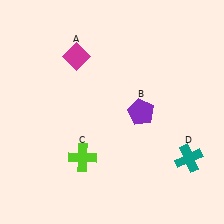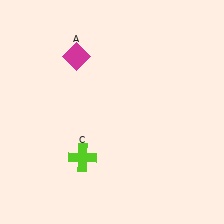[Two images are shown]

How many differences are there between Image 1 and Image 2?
There are 2 differences between the two images.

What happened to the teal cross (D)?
The teal cross (D) was removed in Image 2. It was in the bottom-right area of Image 1.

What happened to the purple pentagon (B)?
The purple pentagon (B) was removed in Image 2. It was in the bottom-right area of Image 1.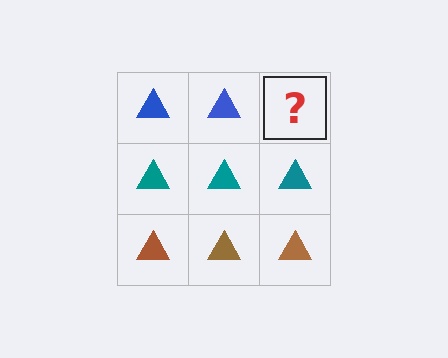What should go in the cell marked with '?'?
The missing cell should contain a blue triangle.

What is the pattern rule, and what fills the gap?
The rule is that each row has a consistent color. The gap should be filled with a blue triangle.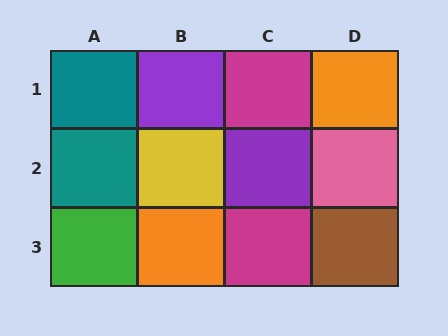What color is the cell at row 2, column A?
Teal.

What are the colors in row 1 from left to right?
Teal, purple, magenta, orange.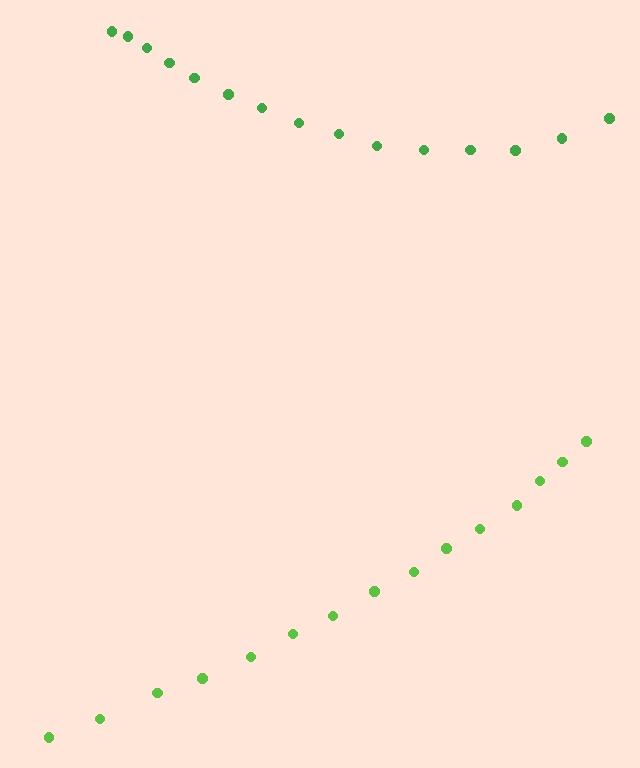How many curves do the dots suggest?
There are 2 distinct paths.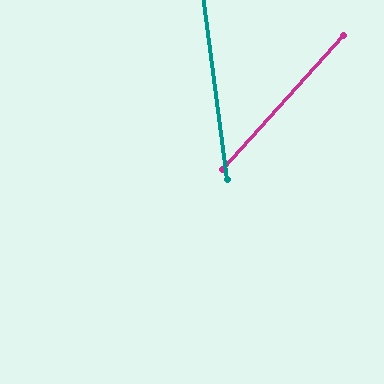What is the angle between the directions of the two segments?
Approximately 50 degrees.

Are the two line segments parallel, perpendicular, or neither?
Neither parallel nor perpendicular — they differ by about 50°.